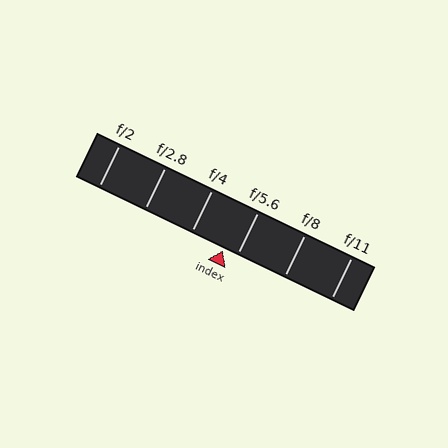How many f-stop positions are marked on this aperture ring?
There are 6 f-stop positions marked.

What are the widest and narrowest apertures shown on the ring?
The widest aperture shown is f/2 and the narrowest is f/11.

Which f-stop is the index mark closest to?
The index mark is closest to f/5.6.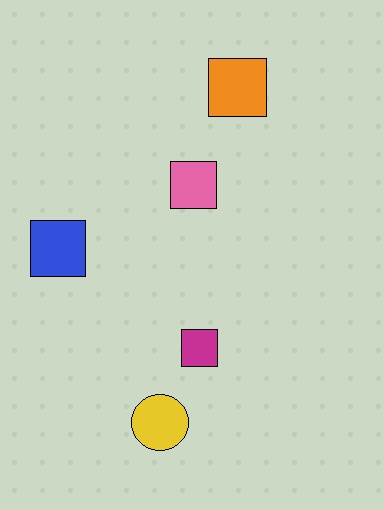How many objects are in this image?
There are 5 objects.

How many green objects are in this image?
There are no green objects.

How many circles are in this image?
There is 1 circle.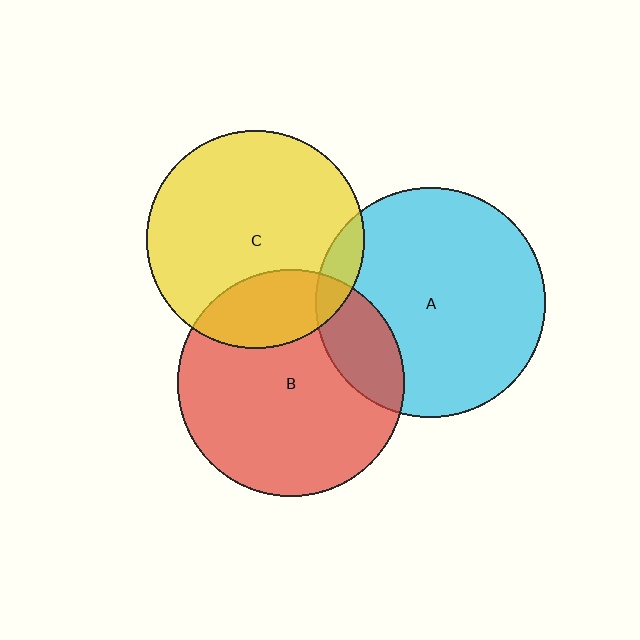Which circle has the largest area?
Circle A (cyan).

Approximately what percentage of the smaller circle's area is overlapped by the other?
Approximately 20%.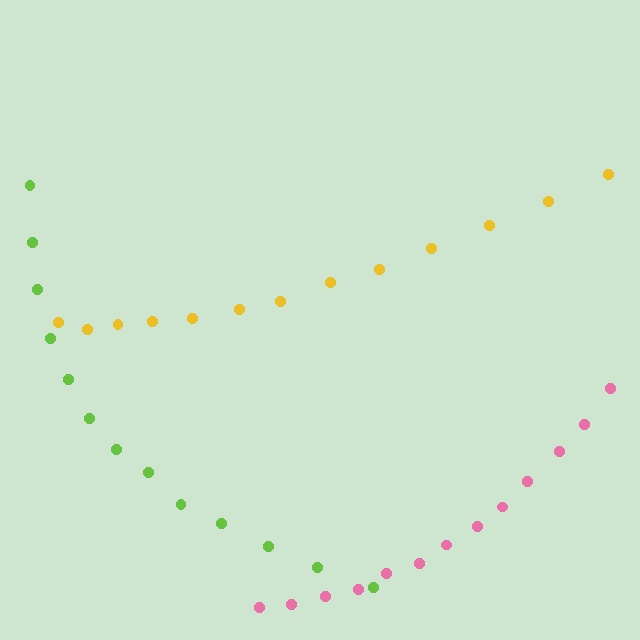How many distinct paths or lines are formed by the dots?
There are 3 distinct paths.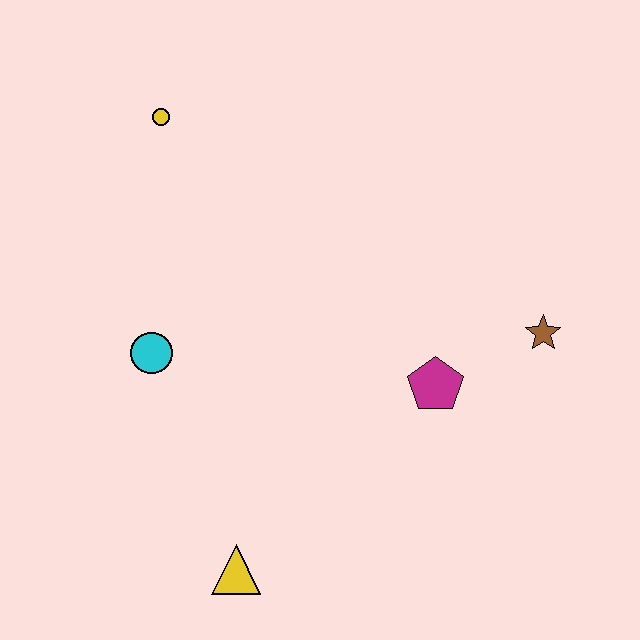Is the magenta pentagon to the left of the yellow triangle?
No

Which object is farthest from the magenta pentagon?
The yellow circle is farthest from the magenta pentagon.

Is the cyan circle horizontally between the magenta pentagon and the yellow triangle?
No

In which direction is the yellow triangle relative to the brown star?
The yellow triangle is to the left of the brown star.